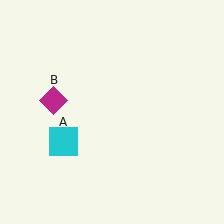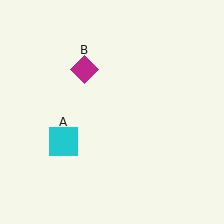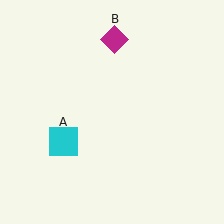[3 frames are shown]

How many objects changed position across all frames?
1 object changed position: magenta diamond (object B).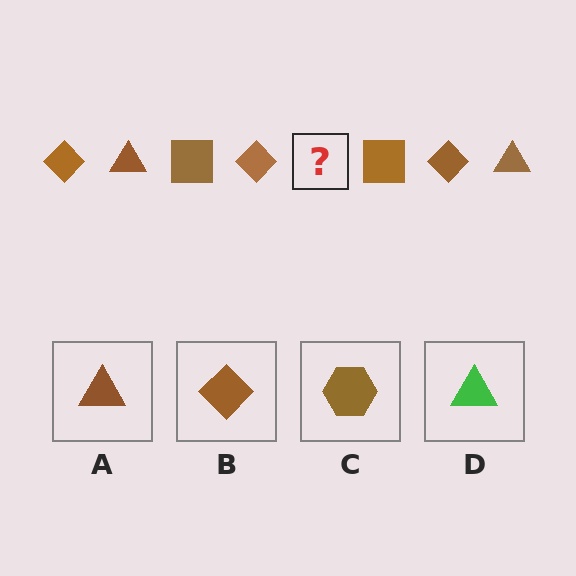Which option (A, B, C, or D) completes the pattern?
A.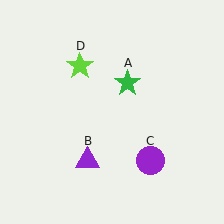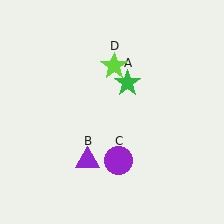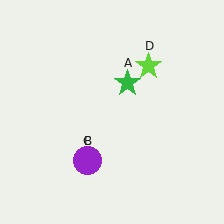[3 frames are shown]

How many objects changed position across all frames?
2 objects changed position: purple circle (object C), lime star (object D).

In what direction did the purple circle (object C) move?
The purple circle (object C) moved left.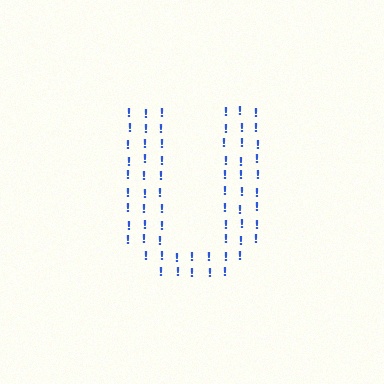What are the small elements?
The small elements are exclamation marks.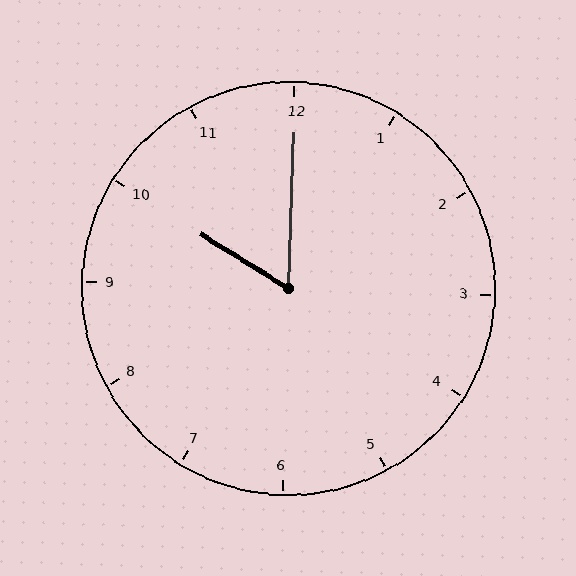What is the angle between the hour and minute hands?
Approximately 60 degrees.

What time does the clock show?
10:00.